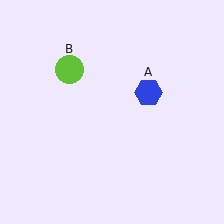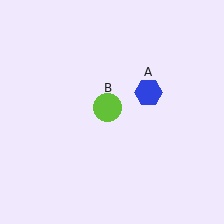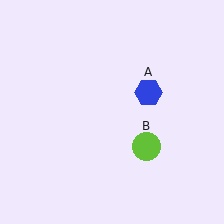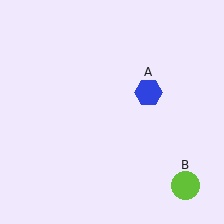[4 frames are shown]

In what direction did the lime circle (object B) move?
The lime circle (object B) moved down and to the right.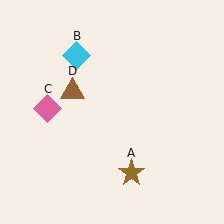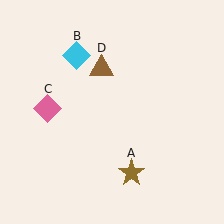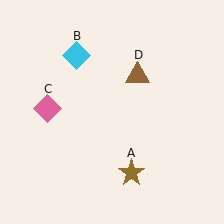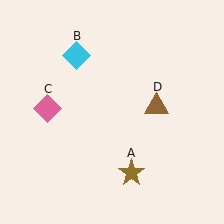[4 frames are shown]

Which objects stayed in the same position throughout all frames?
Brown star (object A) and cyan diamond (object B) and pink diamond (object C) remained stationary.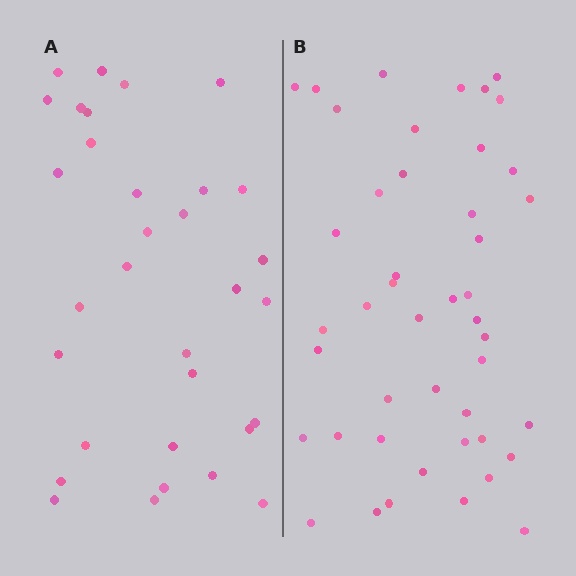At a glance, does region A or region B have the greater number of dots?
Region B (the right region) has more dots.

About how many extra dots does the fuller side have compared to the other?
Region B has approximately 15 more dots than region A.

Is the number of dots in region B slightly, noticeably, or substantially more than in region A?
Region B has noticeably more, but not dramatically so. The ratio is roughly 1.4 to 1.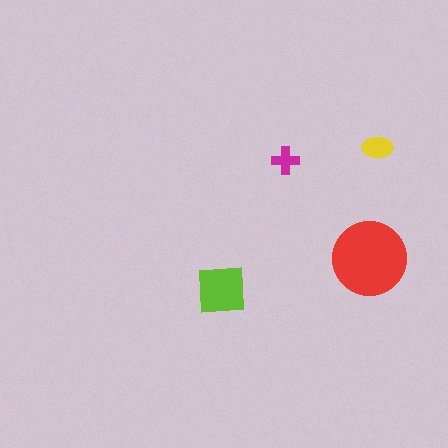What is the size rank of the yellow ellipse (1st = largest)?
3rd.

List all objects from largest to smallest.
The red circle, the lime square, the yellow ellipse, the magenta cross.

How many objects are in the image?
There are 4 objects in the image.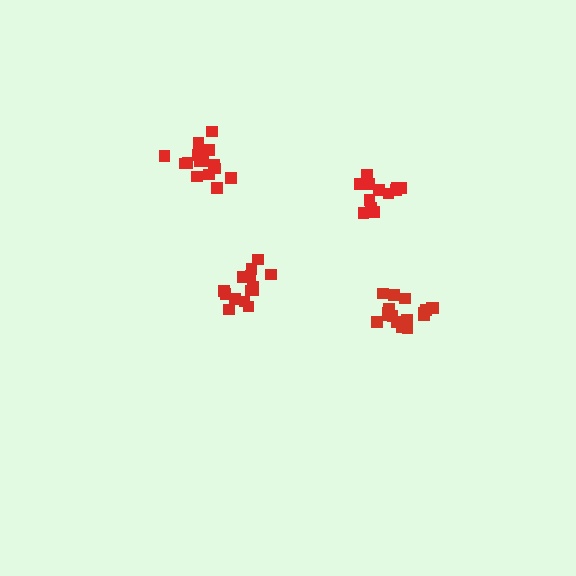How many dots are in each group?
Group 1: 12 dots, Group 2: 16 dots, Group 3: 14 dots, Group 4: 17 dots (59 total).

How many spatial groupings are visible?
There are 4 spatial groupings.